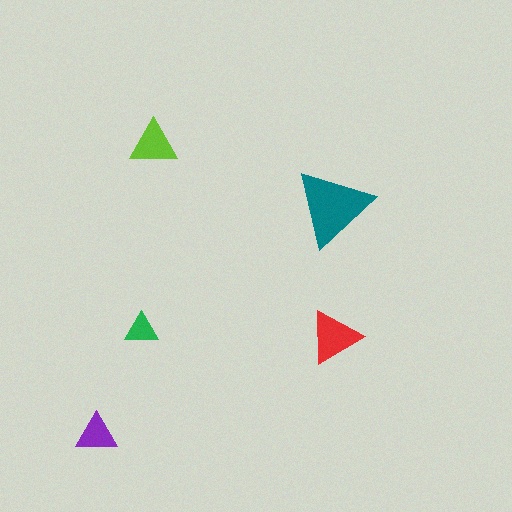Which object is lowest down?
The purple triangle is bottommost.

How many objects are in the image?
There are 5 objects in the image.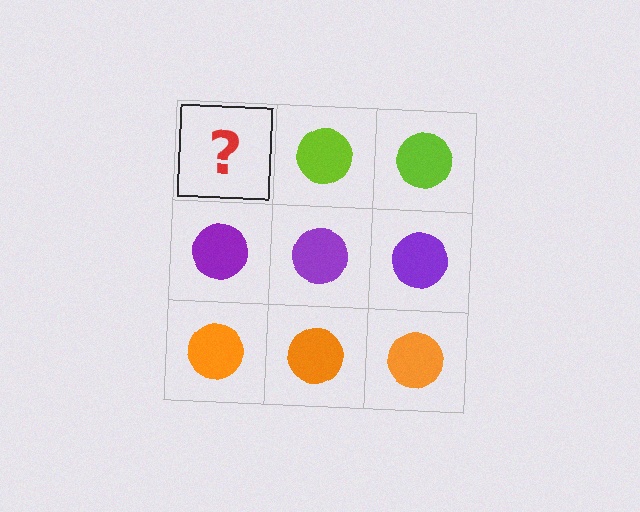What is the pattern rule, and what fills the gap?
The rule is that each row has a consistent color. The gap should be filled with a lime circle.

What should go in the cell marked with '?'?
The missing cell should contain a lime circle.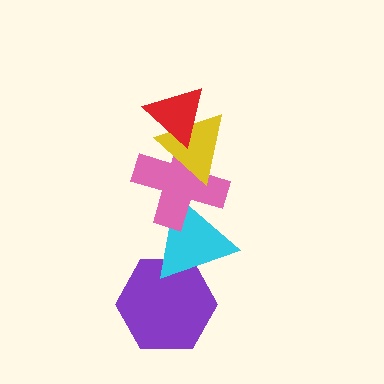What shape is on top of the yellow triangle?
The red triangle is on top of the yellow triangle.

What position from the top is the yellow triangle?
The yellow triangle is 2nd from the top.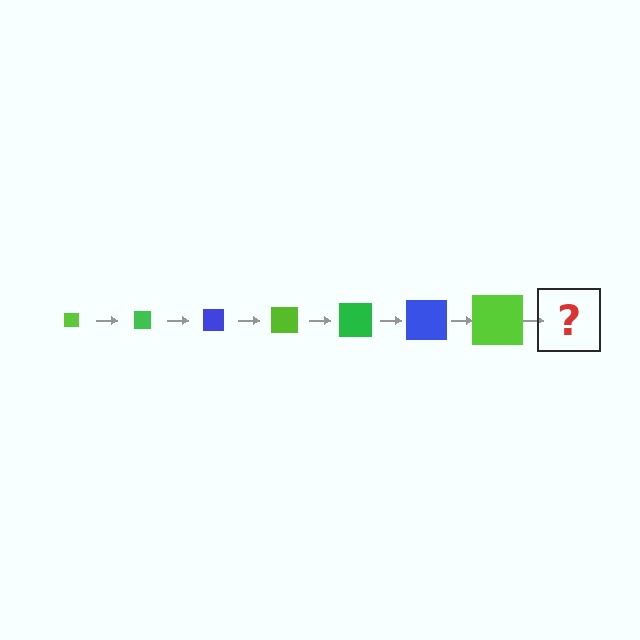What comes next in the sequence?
The next element should be a green square, larger than the previous one.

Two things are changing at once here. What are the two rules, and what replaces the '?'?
The two rules are that the square grows larger each step and the color cycles through lime, green, and blue. The '?' should be a green square, larger than the previous one.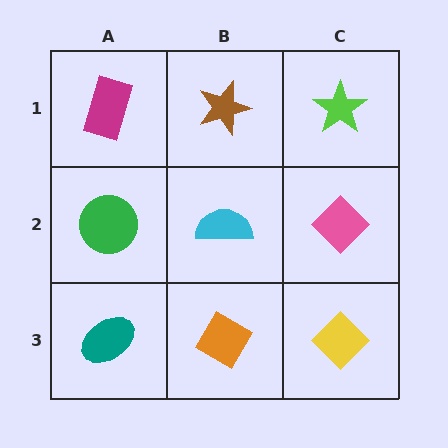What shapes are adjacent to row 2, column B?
A brown star (row 1, column B), an orange diamond (row 3, column B), a green circle (row 2, column A), a pink diamond (row 2, column C).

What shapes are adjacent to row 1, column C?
A pink diamond (row 2, column C), a brown star (row 1, column B).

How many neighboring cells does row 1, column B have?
3.